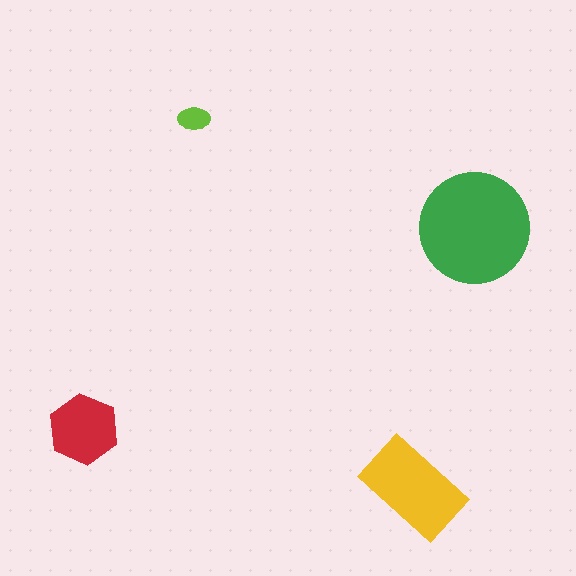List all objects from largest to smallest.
The green circle, the yellow rectangle, the red hexagon, the lime ellipse.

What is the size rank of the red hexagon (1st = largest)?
3rd.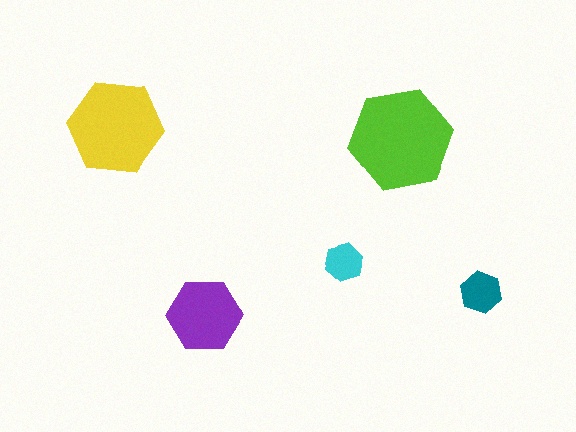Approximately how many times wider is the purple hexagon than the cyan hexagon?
About 2 times wider.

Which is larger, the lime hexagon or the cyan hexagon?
The lime one.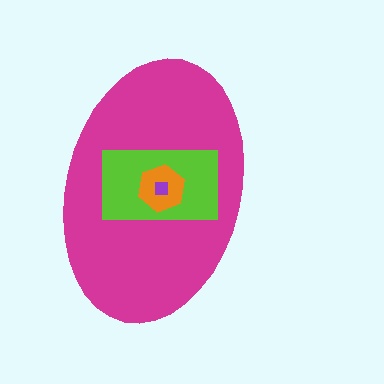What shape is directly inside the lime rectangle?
The orange hexagon.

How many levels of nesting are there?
4.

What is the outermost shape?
The magenta ellipse.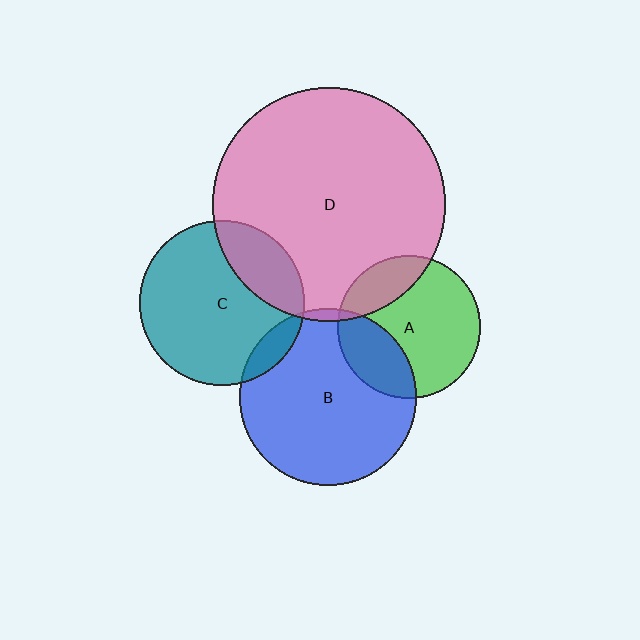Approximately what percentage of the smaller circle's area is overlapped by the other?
Approximately 20%.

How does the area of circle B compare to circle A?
Approximately 1.5 times.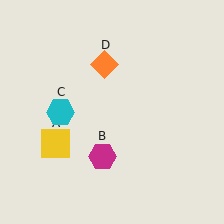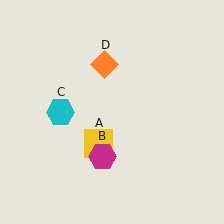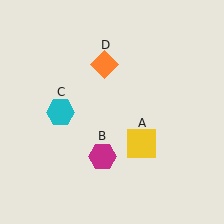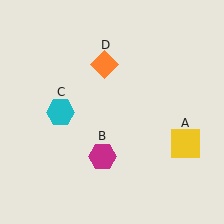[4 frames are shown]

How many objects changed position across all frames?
1 object changed position: yellow square (object A).